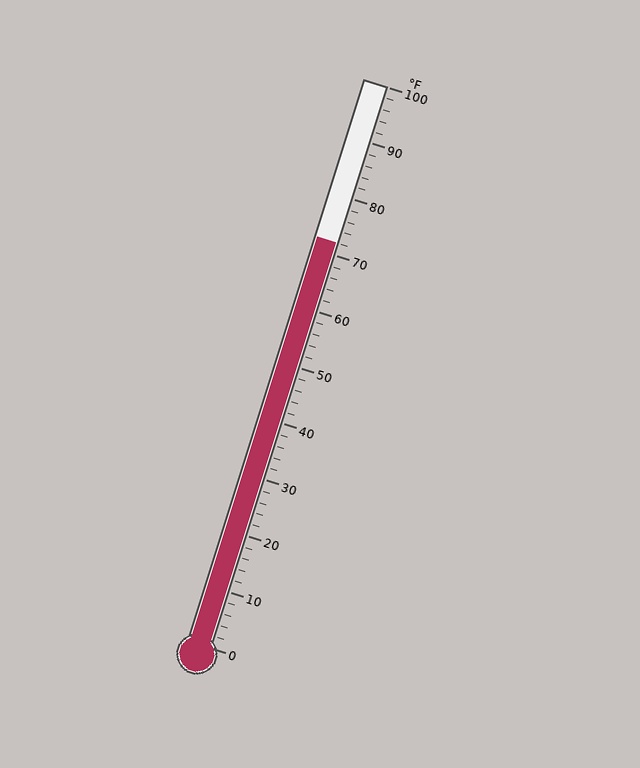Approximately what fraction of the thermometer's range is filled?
The thermometer is filled to approximately 70% of its range.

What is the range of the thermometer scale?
The thermometer scale ranges from 0°F to 100°F.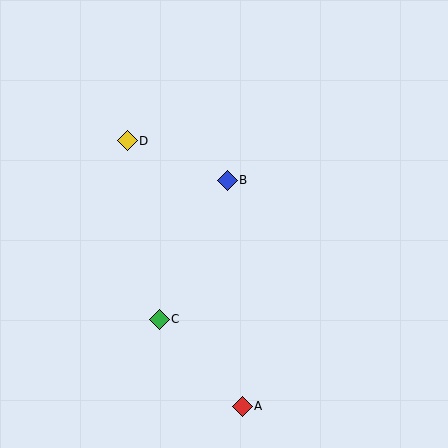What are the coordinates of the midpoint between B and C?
The midpoint between B and C is at (193, 250).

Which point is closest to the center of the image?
Point B at (227, 180) is closest to the center.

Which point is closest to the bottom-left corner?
Point C is closest to the bottom-left corner.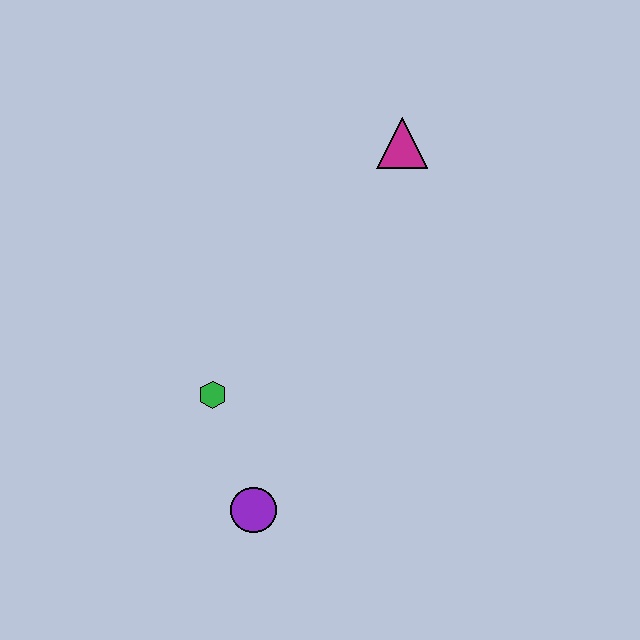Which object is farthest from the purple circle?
The magenta triangle is farthest from the purple circle.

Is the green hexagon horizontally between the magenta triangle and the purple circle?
No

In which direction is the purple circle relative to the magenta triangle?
The purple circle is below the magenta triangle.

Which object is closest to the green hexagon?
The purple circle is closest to the green hexagon.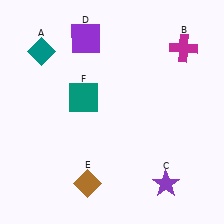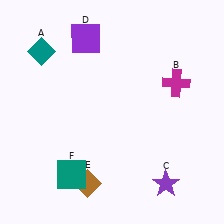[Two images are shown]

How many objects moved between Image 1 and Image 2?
2 objects moved between the two images.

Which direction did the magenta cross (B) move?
The magenta cross (B) moved down.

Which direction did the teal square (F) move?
The teal square (F) moved down.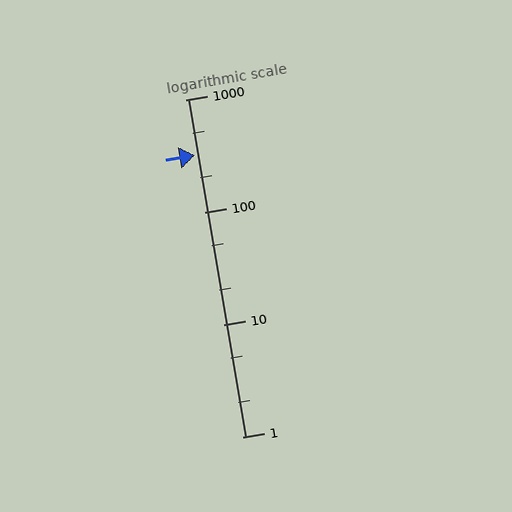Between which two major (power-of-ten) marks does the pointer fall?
The pointer is between 100 and 1000.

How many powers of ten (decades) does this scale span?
The scale spans 3 decades, from 1 to 1000.